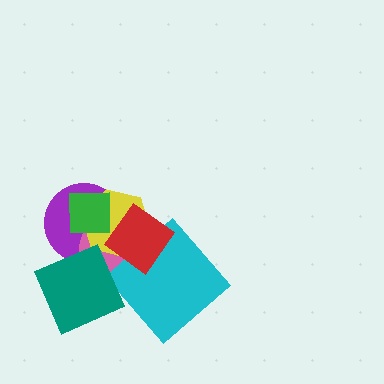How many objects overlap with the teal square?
2 objects overlap with the teal square.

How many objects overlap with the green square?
3 objects overlap with the green square.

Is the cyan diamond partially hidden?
Yes, it is partially covered by another shape.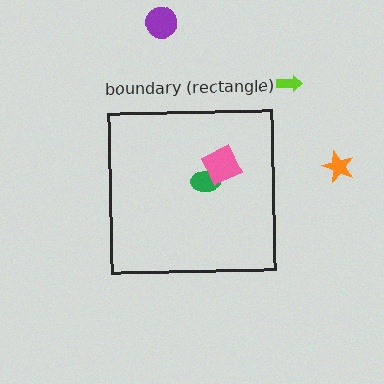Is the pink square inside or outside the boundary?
Inside.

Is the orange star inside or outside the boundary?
Outside.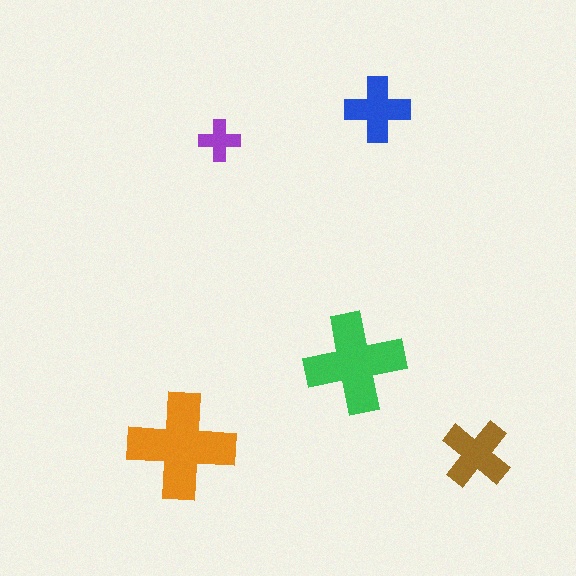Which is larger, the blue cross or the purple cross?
The blue one.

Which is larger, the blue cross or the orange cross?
The orange one.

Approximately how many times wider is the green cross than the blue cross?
About 1.5 times wider.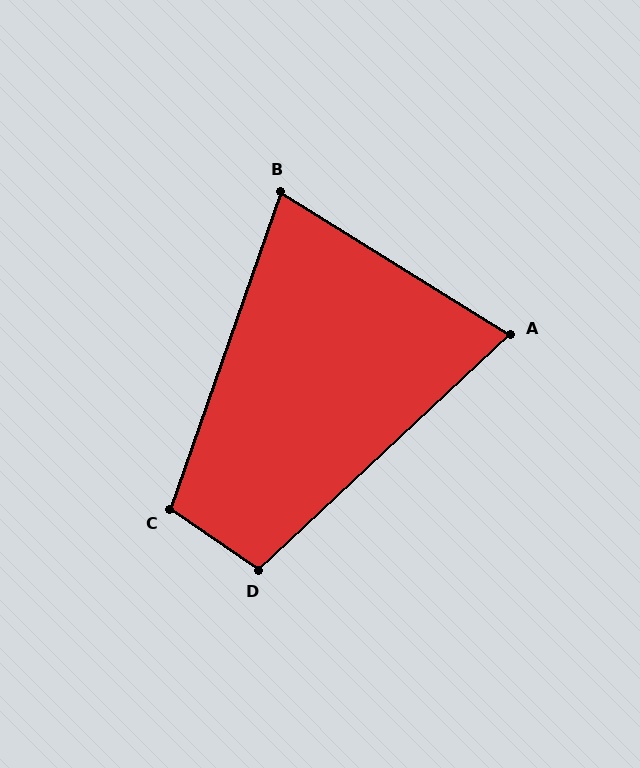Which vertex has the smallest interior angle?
A, at approximately 75 degrees.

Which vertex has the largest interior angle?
C, at approximately 105 degrees.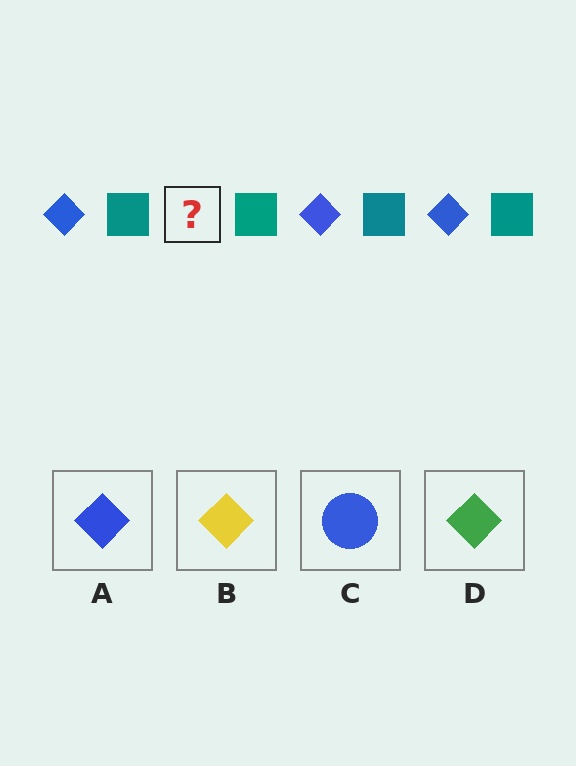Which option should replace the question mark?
Option A.